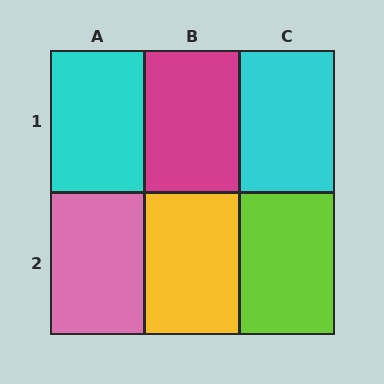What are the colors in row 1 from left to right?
Cyan, magenta, cyan.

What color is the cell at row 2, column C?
Lime.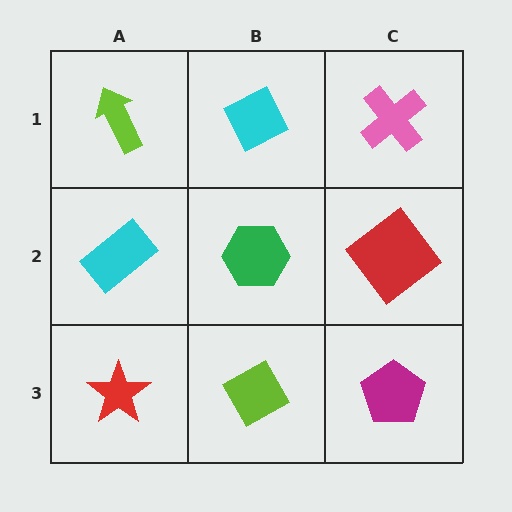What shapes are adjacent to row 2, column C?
A pink cross (row 1, column C), a magenta pentagon (row 3, column C), a green hexagon (row 2, column B).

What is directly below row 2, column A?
A red star.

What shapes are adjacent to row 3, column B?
A green hexagon (row 2, column B), a red star (row 3, column A), a magenta pentagon (row 3, column C).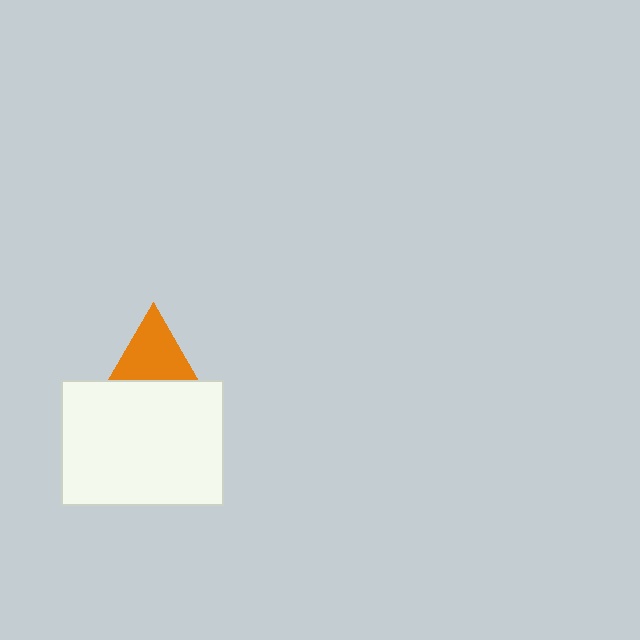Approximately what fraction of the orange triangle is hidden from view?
Roughly 52% of the orange triangle is hidden behind the white rectangle.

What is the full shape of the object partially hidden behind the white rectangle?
The partially hidden object is an orange triangle.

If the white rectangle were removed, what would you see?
You would see the complete orange triangle.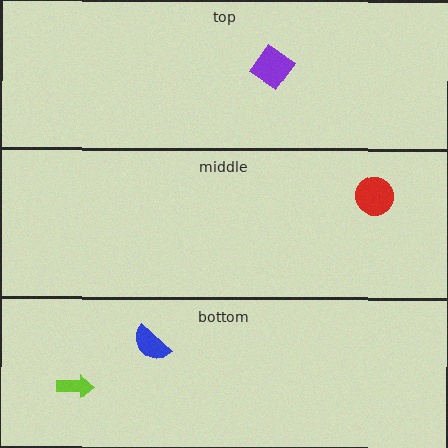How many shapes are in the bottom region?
2.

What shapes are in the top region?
The purple diamond.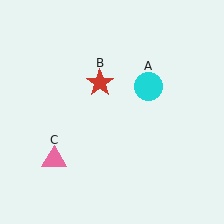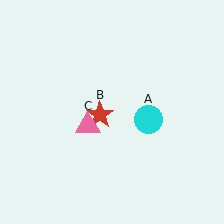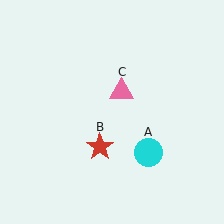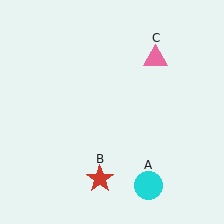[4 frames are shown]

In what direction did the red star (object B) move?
The red star (object B) moved down.